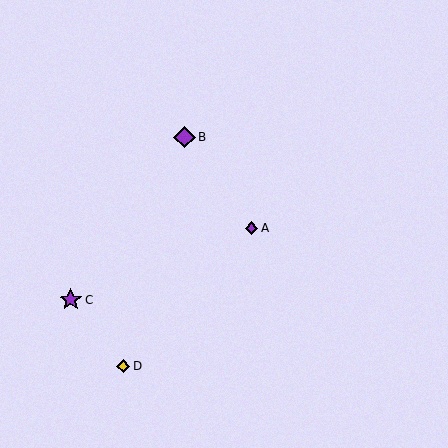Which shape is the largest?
The purple star (labeled C) is the largest.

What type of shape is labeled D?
Shape D is a yellow diamond.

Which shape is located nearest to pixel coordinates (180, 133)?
The purple diamond (labeled B) at (185, 138) is nearest to that location.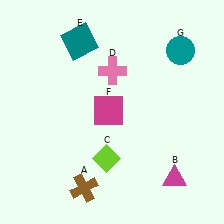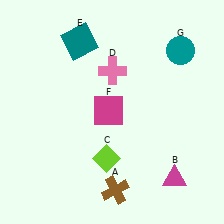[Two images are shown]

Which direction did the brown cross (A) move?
The brown cross (A) moved right.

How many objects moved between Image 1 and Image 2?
1 object moved between the two images.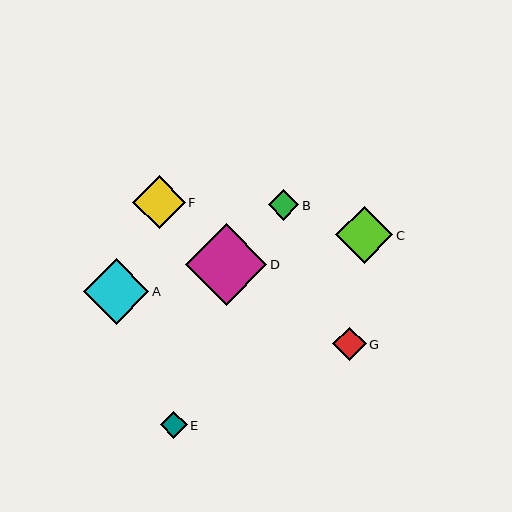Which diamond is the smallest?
Diamond E is the smallest with a size of approximately 27 pixels.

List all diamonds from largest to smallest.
From largest to smallest: D, A, C, F, G, B, E.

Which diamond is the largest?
Diamond D is the largest with a size of approximately 82 pixels.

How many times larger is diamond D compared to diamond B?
Diamond D is approximately 2.7 times the size of diamond B.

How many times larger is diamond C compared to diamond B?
Diamond C is approximately 1.9 times the size of diamond B.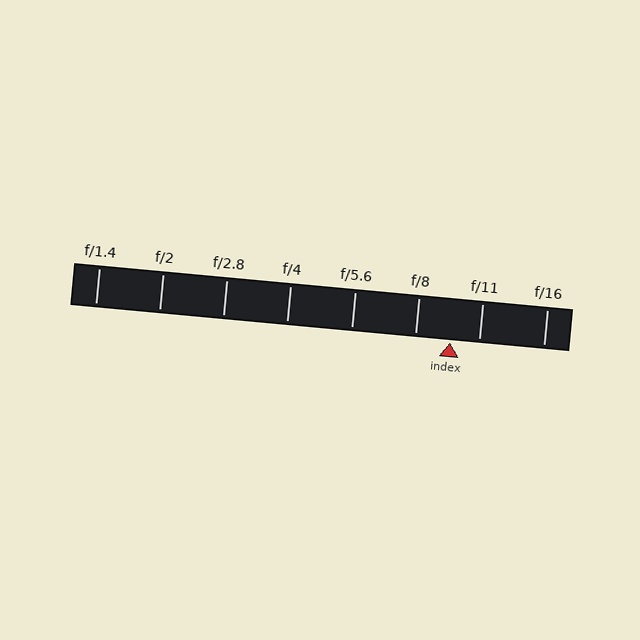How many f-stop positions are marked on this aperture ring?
There are 8 f-stop positions marked.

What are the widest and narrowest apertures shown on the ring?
The widest aperture shown is f/1.4 and the narrowest is f/16.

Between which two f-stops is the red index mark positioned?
The index mark is between f/8 and f/11.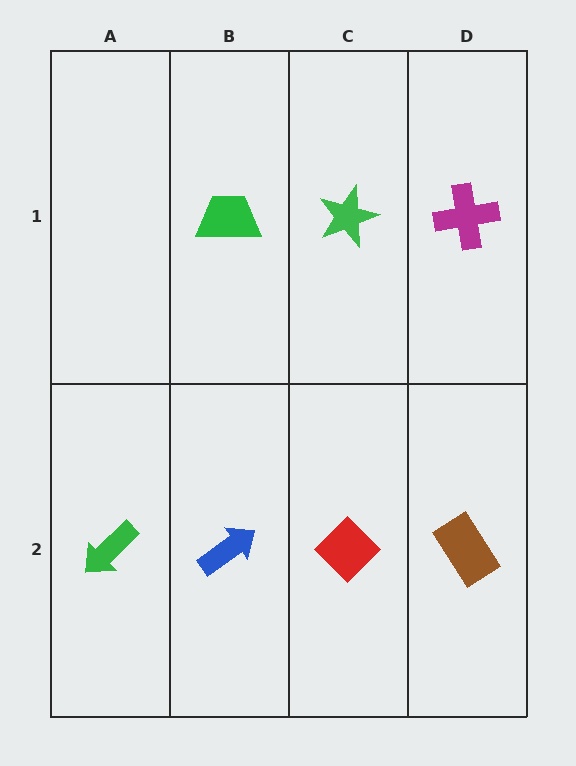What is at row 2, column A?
A green arrow.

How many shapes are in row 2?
4 shapes.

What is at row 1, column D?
A magenta cross.